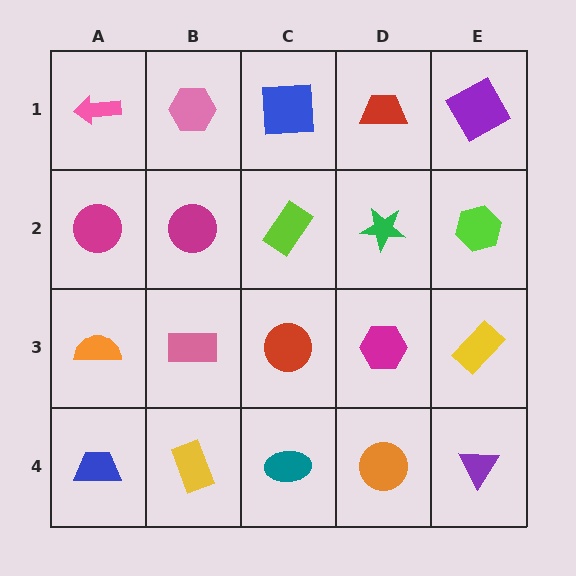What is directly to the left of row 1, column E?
A red trapezoid.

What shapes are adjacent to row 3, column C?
A lime rectangle (row 2, column C), a teal ellipse (row 4, column C), a pink rectangle (row 3, column B), a magenta hexagon (row 3, column D).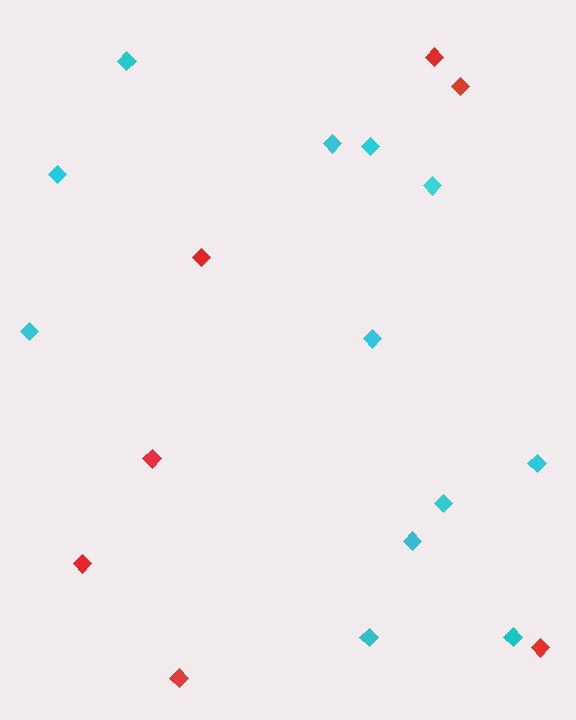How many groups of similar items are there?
There are 2 groups: one group of cyan diamonds (12) and one group of red diamonds (7).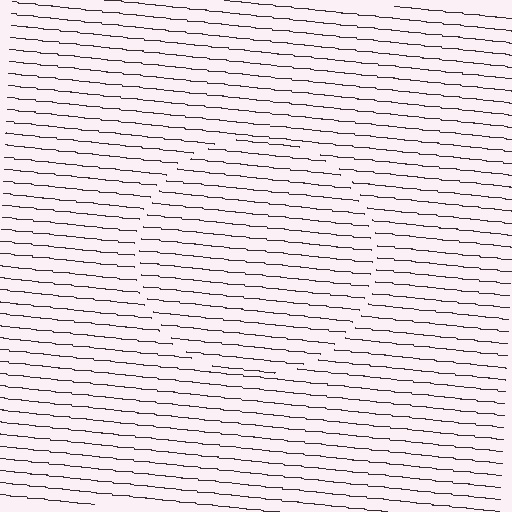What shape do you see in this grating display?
An illusory circle. The interior of the shape contains the same grating, shifted by half a period — the contour is defined by the phase discontinuity where line-ends from the inner and outer gratings abut.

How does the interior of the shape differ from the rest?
The interior of the shape contains the same grating, shifted by half a period — the contour is defined by the phase discontinuity where line-ends from the inner and outer gratings abut.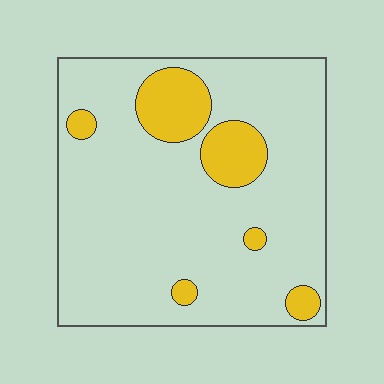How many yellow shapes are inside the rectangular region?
6.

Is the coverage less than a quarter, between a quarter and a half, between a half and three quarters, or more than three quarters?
Less than a quarter.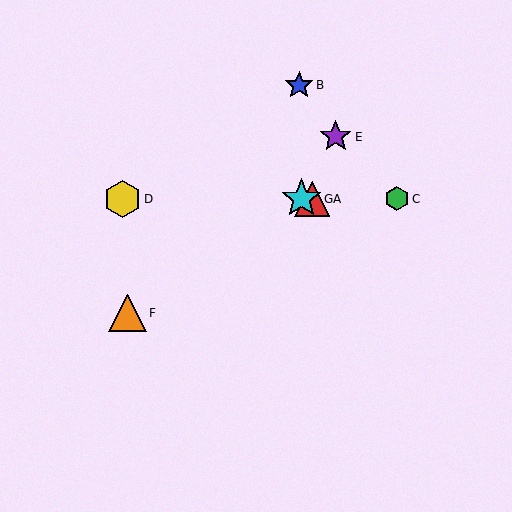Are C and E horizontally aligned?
No, C is at y≈199 and E is at y≈137.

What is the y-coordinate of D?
Object D is at y≈199.